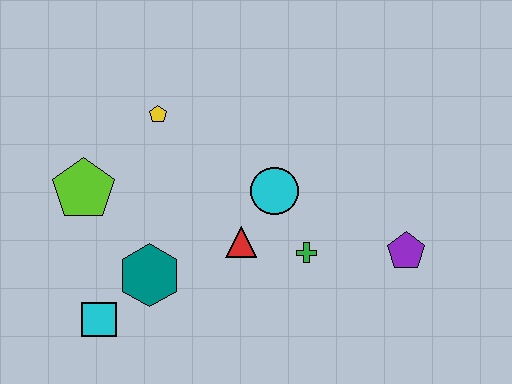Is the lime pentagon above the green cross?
Yes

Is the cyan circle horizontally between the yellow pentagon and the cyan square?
No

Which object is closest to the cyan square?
The teal hexagon is closest to the cyan square.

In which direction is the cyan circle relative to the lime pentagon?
The cyan circle is to the right of the lime pentagon.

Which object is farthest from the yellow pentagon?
The purple pentagon is farthest from the yellow pentagon.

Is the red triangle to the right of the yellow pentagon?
Yes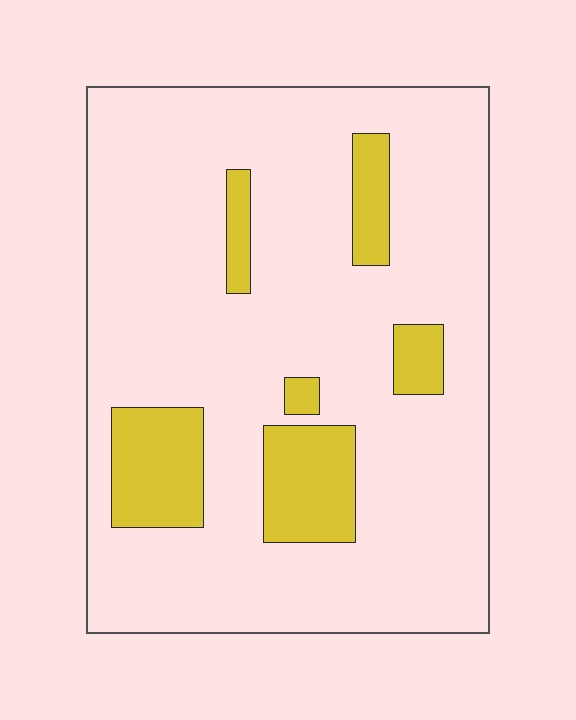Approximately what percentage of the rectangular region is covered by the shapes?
Approximately 15%.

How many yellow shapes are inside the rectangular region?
6.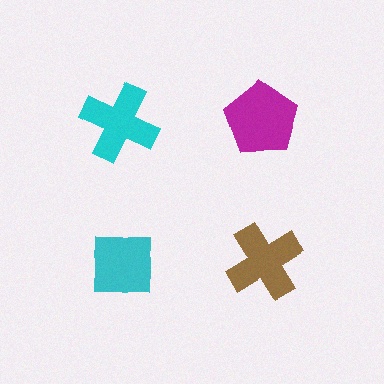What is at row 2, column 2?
A brown cross.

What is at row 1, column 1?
A cyan cross.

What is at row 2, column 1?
A cyan square.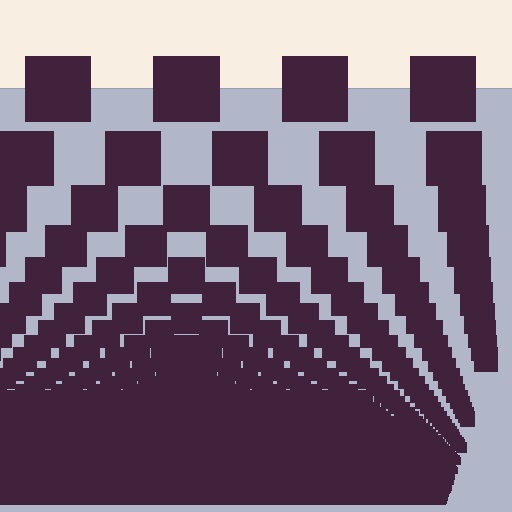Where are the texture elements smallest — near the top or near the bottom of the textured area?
Near the bottom.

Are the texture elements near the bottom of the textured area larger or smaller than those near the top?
Smaller. The gradient is inverted — elements near the bottom are smaller and denser.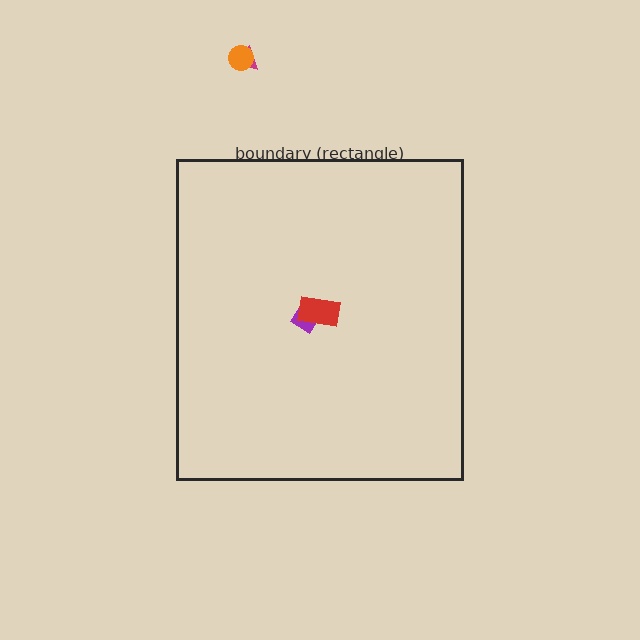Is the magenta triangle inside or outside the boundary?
Outside.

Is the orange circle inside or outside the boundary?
Outside.